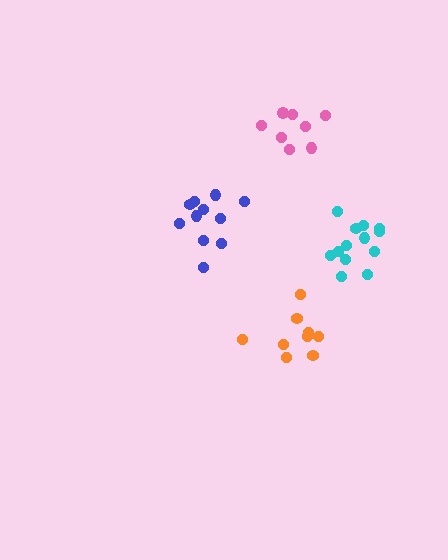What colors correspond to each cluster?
The clusters are colored: blue, pink, cyan, orange.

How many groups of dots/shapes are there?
There are 4 groups.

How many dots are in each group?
Group 1: 11 dots, Group 2: 8 dots, Group 3: 13 dots, Group 4: 9 dots (41 total).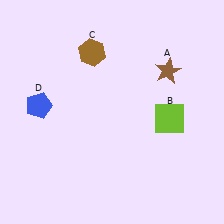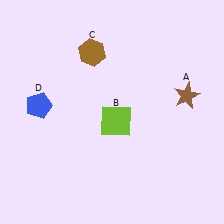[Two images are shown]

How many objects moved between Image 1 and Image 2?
2 objects moved between the two images.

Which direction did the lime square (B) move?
The lime square (B) moved left.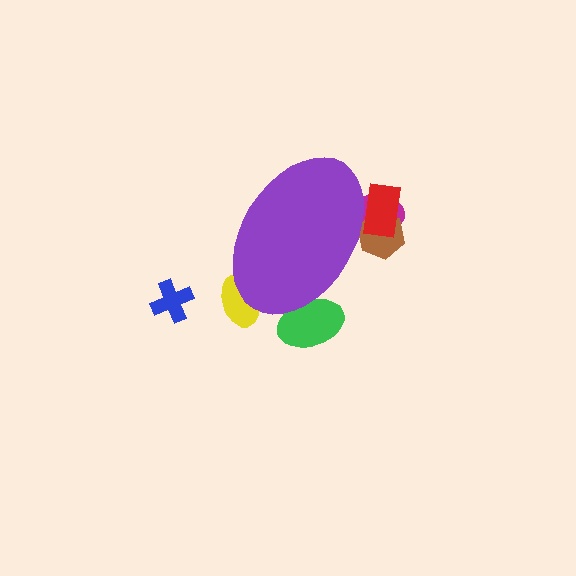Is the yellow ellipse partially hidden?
Yes, the yellow ellipse is partially hidden behind the purple ellipse.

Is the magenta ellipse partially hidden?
Yes, the magenta ellipse is partially hidden behind the purple ellipse.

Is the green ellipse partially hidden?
Yes, the green ellipse is partially hidden behind the purple ellipse.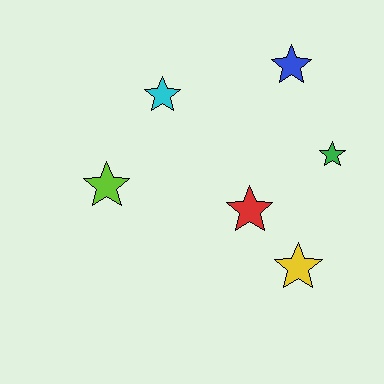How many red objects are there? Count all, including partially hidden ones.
There is 1 red object.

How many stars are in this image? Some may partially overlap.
There are 6 stars.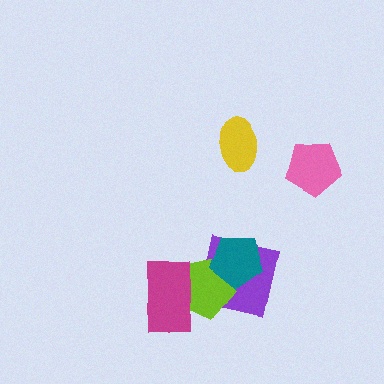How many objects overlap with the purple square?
2 objects overlap with the purple square.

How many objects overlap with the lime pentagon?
3 objects overlap with the lime pentagon.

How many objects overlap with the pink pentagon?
0 objects overlap with the pink pentagon.